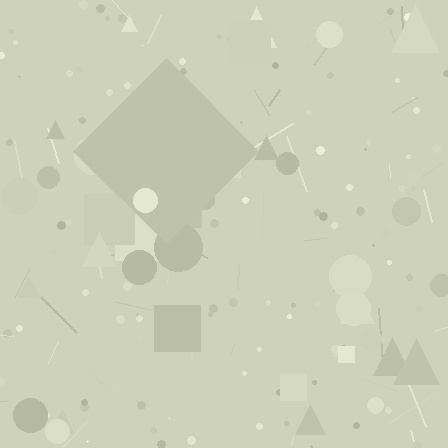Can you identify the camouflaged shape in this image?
The camouflaged shape is a diamond.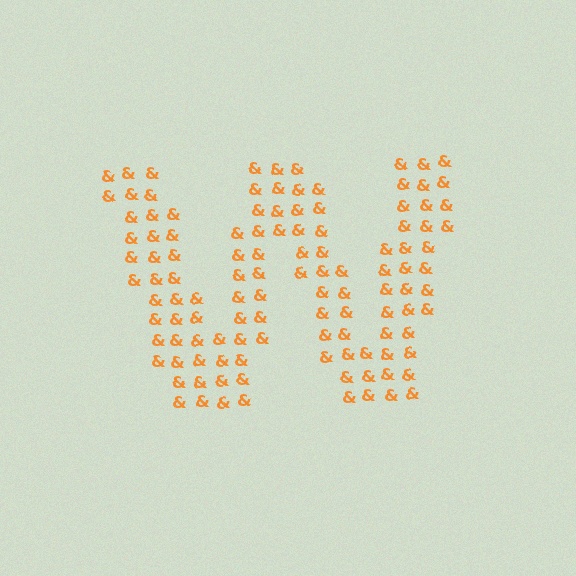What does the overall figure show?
The overall figure shows the letter W.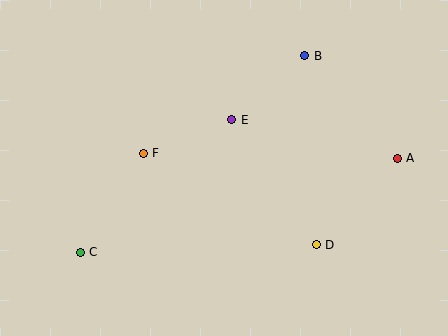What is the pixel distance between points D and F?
The distance between D and F is 196 pixels.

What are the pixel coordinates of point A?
Point A is at (397, 158).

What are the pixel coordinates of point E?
Point E is at (232, 120).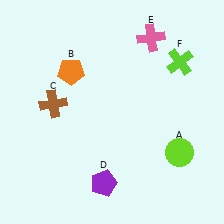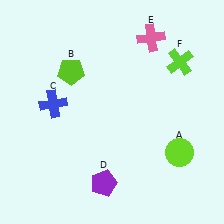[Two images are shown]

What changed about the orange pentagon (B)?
In Image 1, B is orange. In Image 2, it changed to lime.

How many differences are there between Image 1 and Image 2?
There are 2 differences between the two images.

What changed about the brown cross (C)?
In Image 1, C is brown. In Image 2, it changed to blue.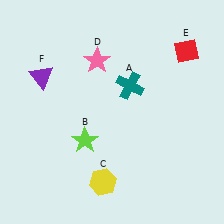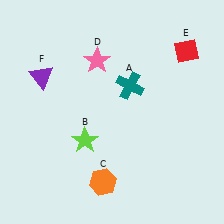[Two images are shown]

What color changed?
The hexagon (C) changed from yellow in Image 1 to orange in Image 2.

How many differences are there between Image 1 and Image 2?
There is 1 difference between the two images.